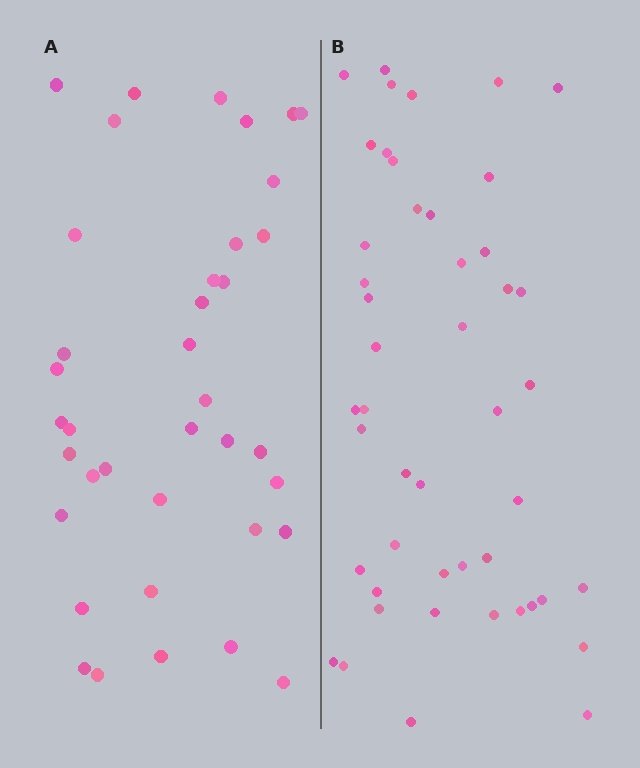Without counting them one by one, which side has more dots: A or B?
Region B (the right region) has more dots.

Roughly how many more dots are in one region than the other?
Region B has roughly 8 or so more dots than region A.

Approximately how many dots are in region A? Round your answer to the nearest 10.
About 40 dots. (The exact count is 38, which rounds to 40.)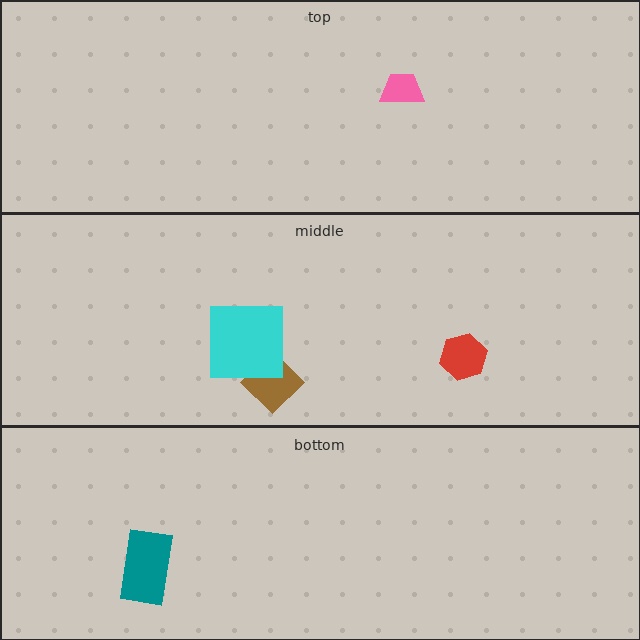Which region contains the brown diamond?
The middle region.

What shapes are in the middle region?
The brown diamond, the red hexagon, the cyan square.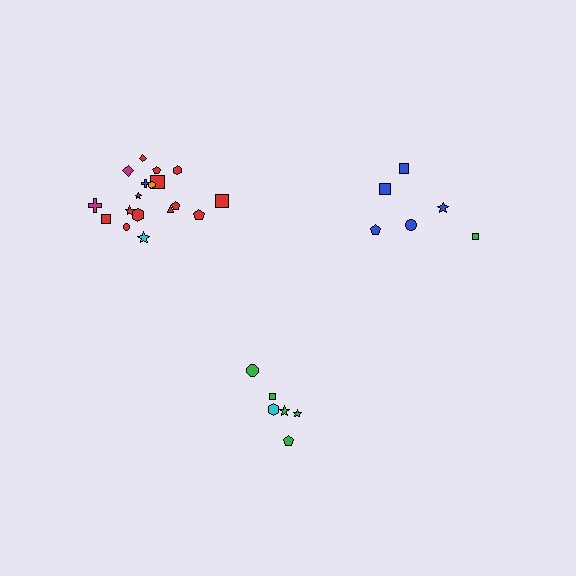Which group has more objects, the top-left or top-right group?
The top-left group.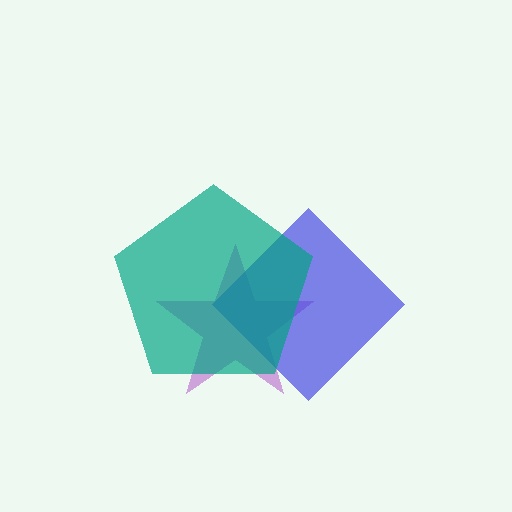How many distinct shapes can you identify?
There are 3 distinct shapes: a purple star, a blue diamond, a teal pentagon.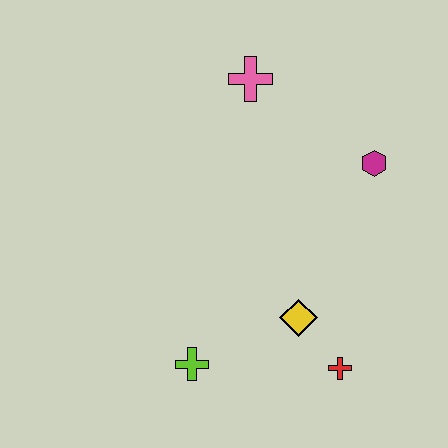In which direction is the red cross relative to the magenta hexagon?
The red cross is below the magenta hexagon.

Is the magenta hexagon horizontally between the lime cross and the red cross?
No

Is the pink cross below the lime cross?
No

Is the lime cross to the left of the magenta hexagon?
Yes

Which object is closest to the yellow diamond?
The red cross is closest to the yellow diamond.